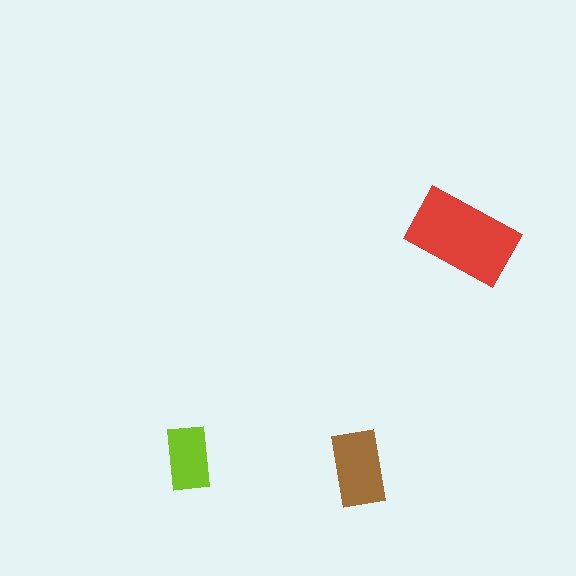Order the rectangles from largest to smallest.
the red one, the brown one, the lime one.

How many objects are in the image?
There are 3 objects in the image.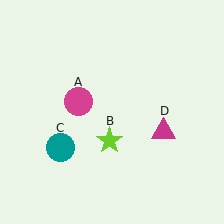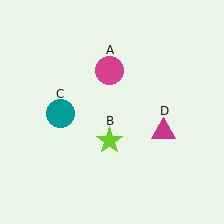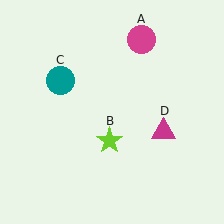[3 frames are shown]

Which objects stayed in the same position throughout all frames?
Lime star (object B) and magenta triangle (object D) remained stationary.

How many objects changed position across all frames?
2 objects changed position: magenta circle (object A), teal circle (object C).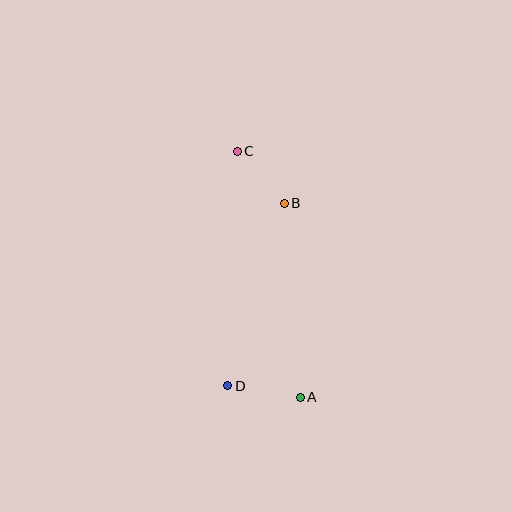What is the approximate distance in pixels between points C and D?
The distance between C and D is approximately 235 pixels.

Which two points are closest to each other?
Points B and C are closest to each other.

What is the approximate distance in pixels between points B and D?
The distance between B and D is approximately 191 pixels.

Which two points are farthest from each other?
Points A and C are farthest from each other.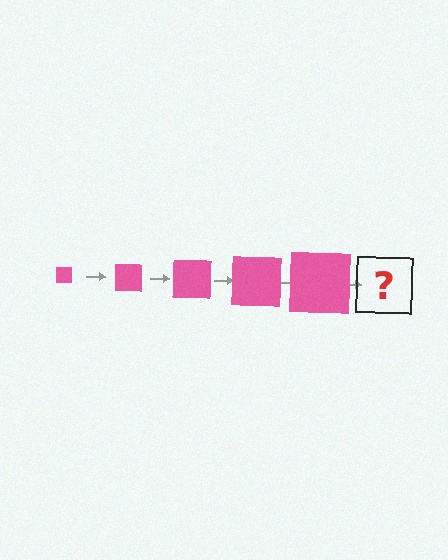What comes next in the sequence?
The next element should be a pink square, larger than the previous one.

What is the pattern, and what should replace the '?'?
The pattern is that the square gets progressively larger each step. The '?' should be a pink square, larger than the previous one.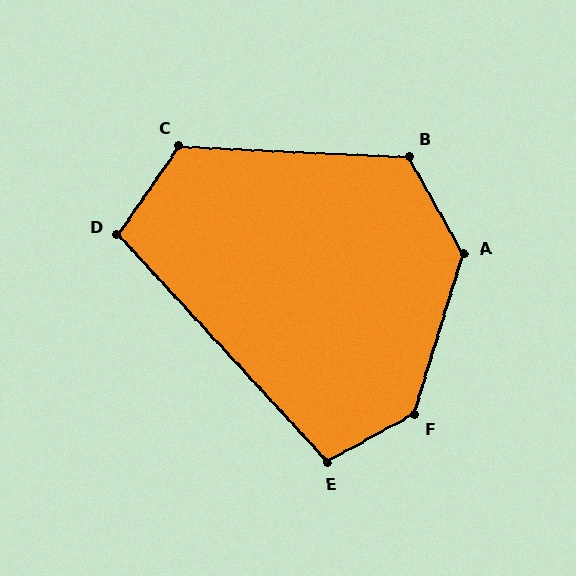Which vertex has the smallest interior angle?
D, at approximately 103 degrees.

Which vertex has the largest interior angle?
F, at approximately 136 degrees.